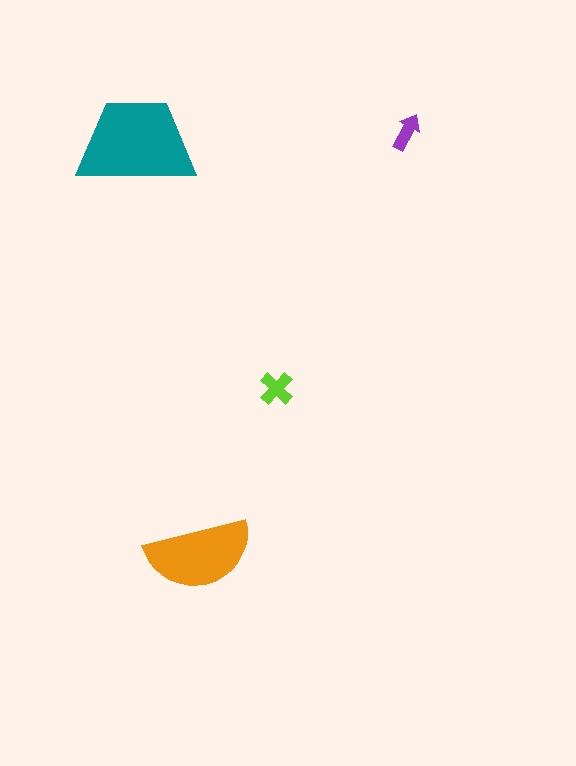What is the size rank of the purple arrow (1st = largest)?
4th.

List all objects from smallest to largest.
The purple arrow, the lime cross, the orange semicircle, the teal trapezoid.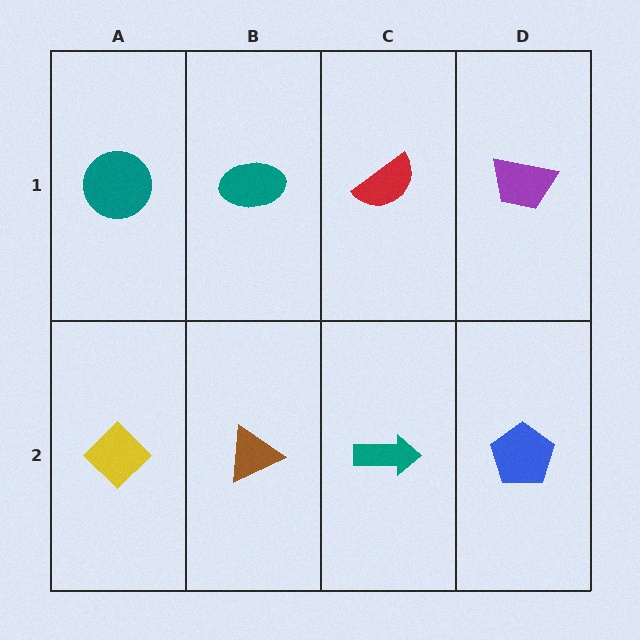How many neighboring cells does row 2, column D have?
2.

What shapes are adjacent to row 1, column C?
A teal arrow (row 2, column C), a teal ellipse (row 1, column B), a purple trapezoid (row 1, column D).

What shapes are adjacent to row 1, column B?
A brown triangle (row 2, column B), a teal circle (row 1, column A), a red semicircle (row 1, column C).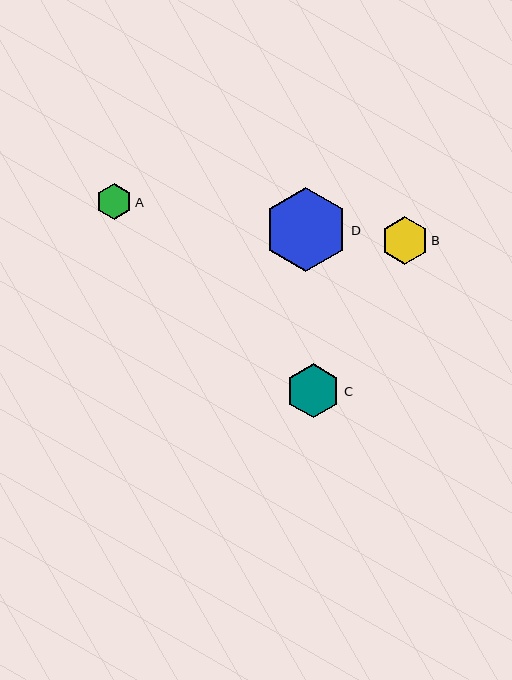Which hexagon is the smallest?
Hexagon A is the smallest with a size of approximately 36 pixels.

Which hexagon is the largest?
Hexagon D is the largest with a size of approximately 84 pixels.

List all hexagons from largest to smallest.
From largest to smallest: D, C, B, A.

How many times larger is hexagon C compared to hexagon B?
Hexagon C is approximately 1.1 times the size of hexagon B.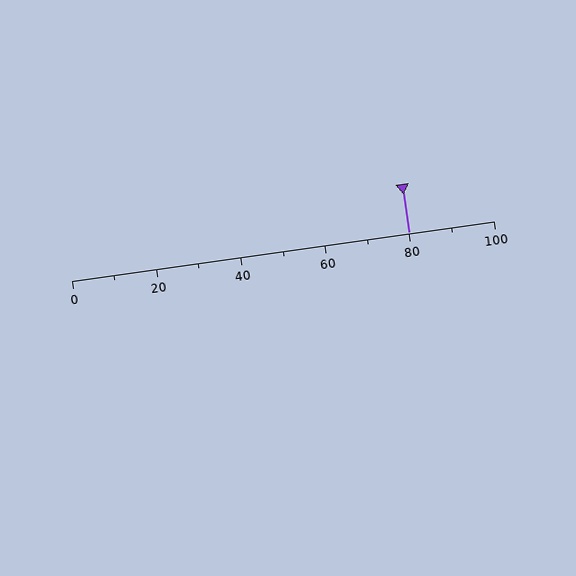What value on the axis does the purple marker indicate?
The marker indicates approximately 80.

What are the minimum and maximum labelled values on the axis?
The axis runs from 0 to 100.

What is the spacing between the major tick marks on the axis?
The major ticks are spaced 20 apart.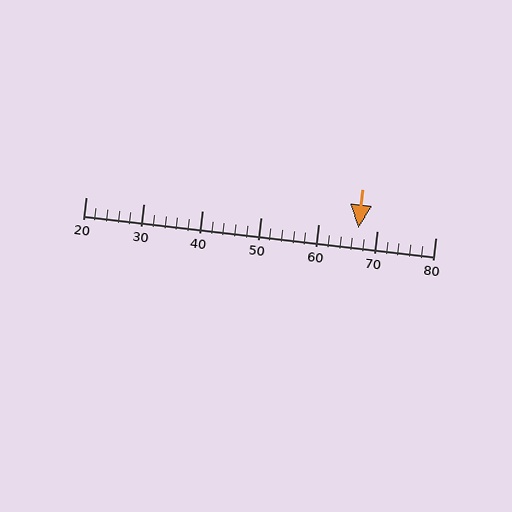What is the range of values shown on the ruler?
The ruler shows values from 20 to 80.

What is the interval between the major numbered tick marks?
The major tick marks are spaced 10 units apart.